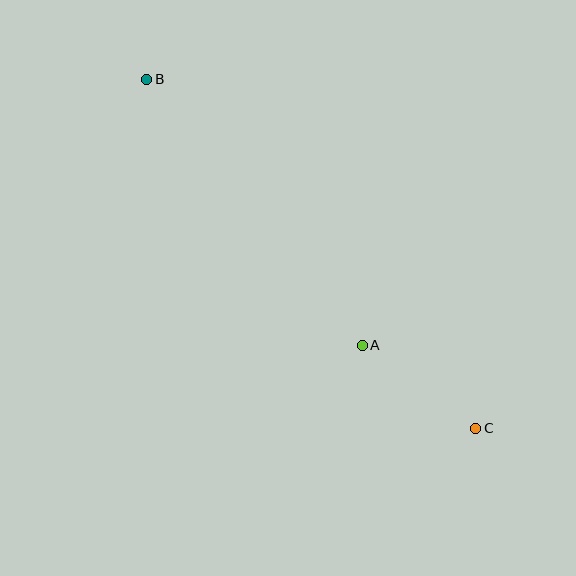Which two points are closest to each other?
Points A and C are closest to each other.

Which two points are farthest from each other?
Points B and C are farthest from each other.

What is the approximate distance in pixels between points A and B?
The distance between A and B is approximately 343 pixels.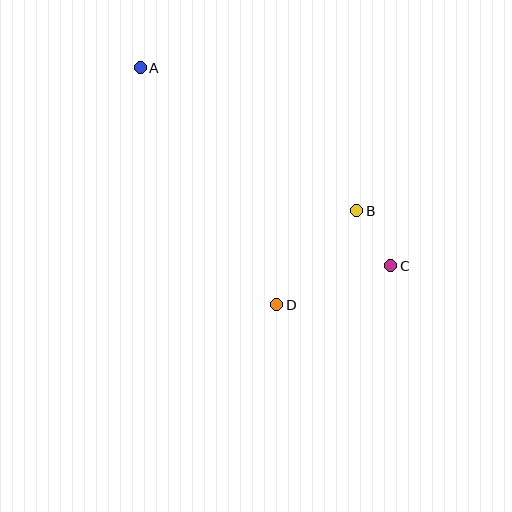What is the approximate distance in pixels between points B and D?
The distance between B and D is approximately 123 pixels.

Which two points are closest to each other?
Points B and C are closest to each other.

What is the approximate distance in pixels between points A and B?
The distance between A and B is approximately 259 pixels.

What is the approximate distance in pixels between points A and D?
The distance between A and D is approximately 273 pixels.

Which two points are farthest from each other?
Points A and C are farthest from each other.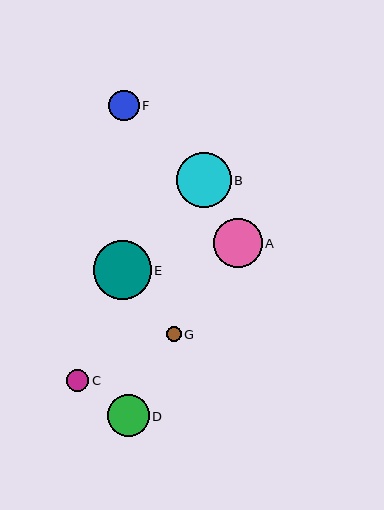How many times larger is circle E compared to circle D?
Circle E is approximately 1.4 times the size of circle D.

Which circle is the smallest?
Circle G is the smallest with a size of approximately 15 pixels.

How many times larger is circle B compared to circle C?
Circle B is approximately 2.5 times the size of circle C.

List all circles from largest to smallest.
From largest to smallest: E, B, A, D, F, C, G.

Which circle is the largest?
Circle E is the largest with a size of approximately 58 pixels.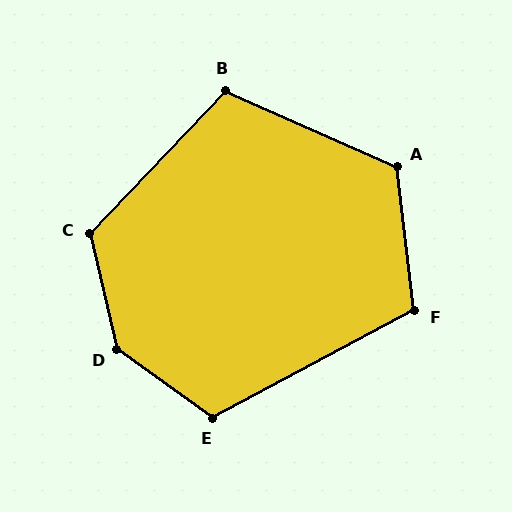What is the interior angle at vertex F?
Approximately 111 degrees (obtuse).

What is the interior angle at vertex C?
Approximately 123 degrees (obtuse).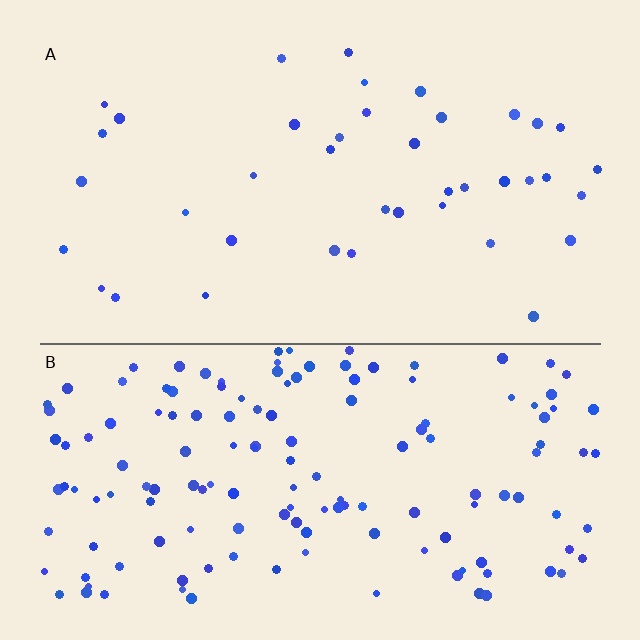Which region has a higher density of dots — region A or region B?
B (the bottom).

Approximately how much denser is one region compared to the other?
Approximately 3.7× — region B over region A.